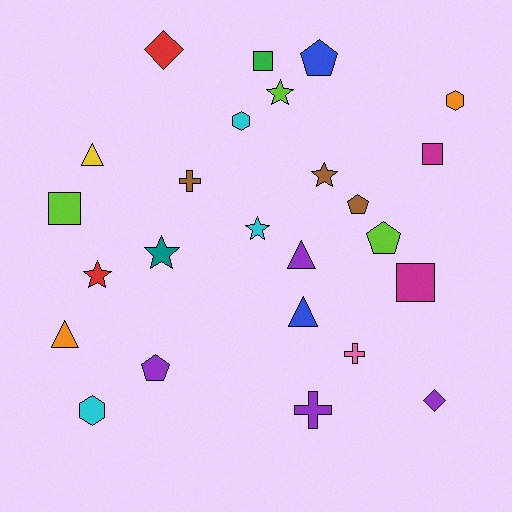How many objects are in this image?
There are 25 objects.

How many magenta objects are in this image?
There are 2 magenta objects.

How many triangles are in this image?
There are 4 triangles.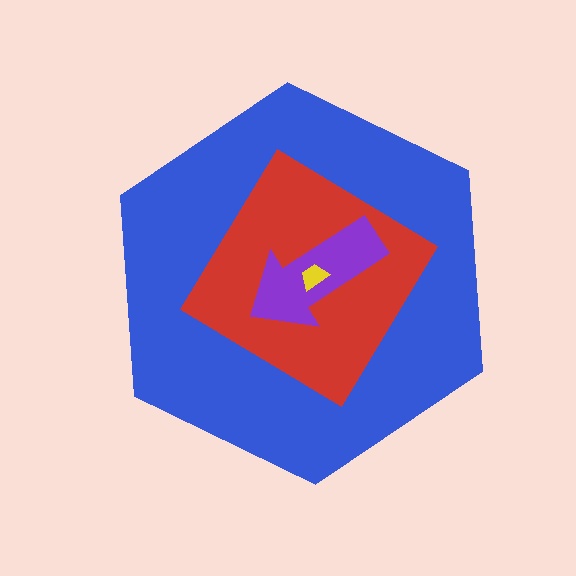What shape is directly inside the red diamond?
The purple arrow.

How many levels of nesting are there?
4.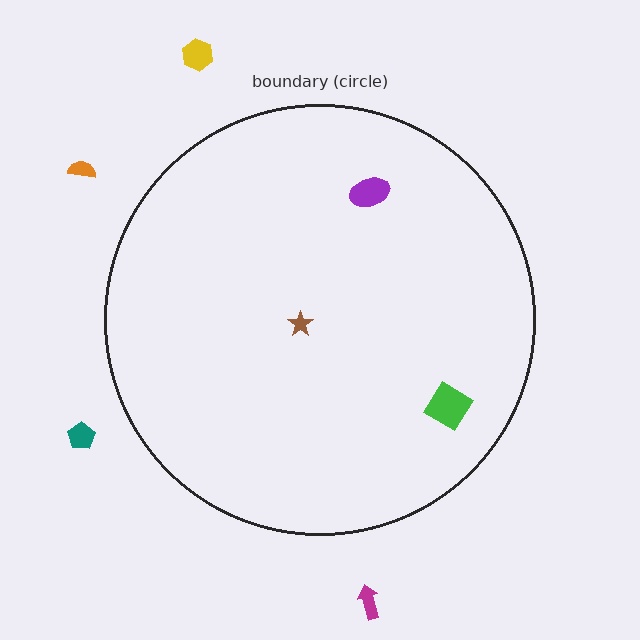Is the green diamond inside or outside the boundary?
Inside.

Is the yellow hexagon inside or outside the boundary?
Outside.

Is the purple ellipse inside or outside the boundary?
Inside.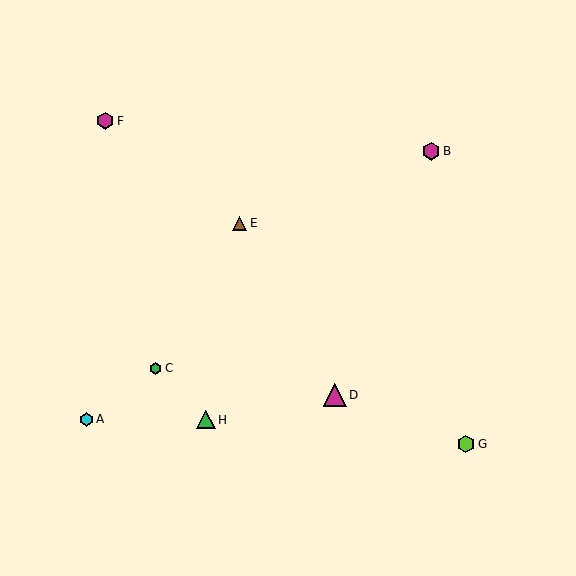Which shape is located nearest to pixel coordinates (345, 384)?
The magenta triangle (labeled D) at (335, 395) is nearest to that location.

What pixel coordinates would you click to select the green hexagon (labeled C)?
Click at (156, 368) to select the green hexagon C.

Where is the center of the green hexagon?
The center of the green hexagon is at (156, 368).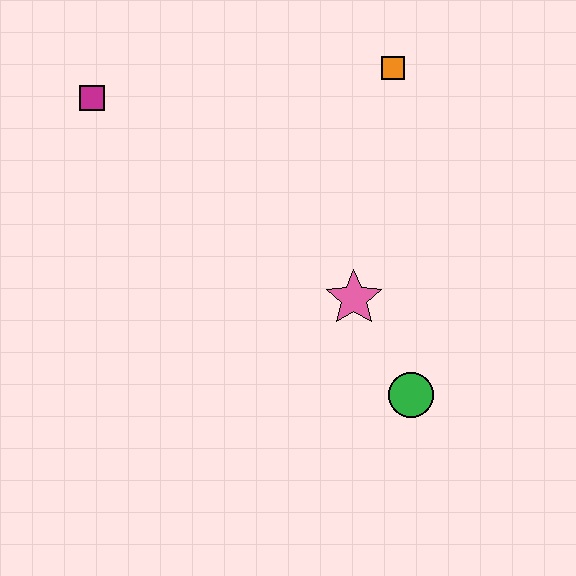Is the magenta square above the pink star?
Yes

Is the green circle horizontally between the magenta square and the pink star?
No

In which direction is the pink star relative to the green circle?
The pink star is above the green circle.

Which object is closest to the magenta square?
The orange square is closest to the magenta square.